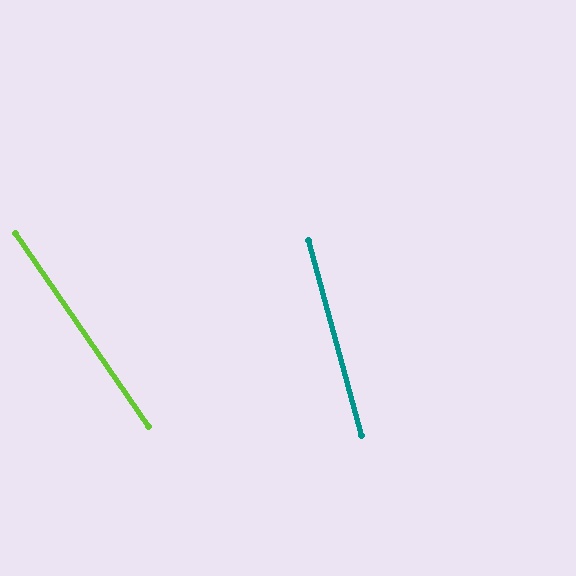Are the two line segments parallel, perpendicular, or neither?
Neither parallel nor perpendicular — they differ by about 19°.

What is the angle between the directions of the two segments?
Approximately 19 degrees.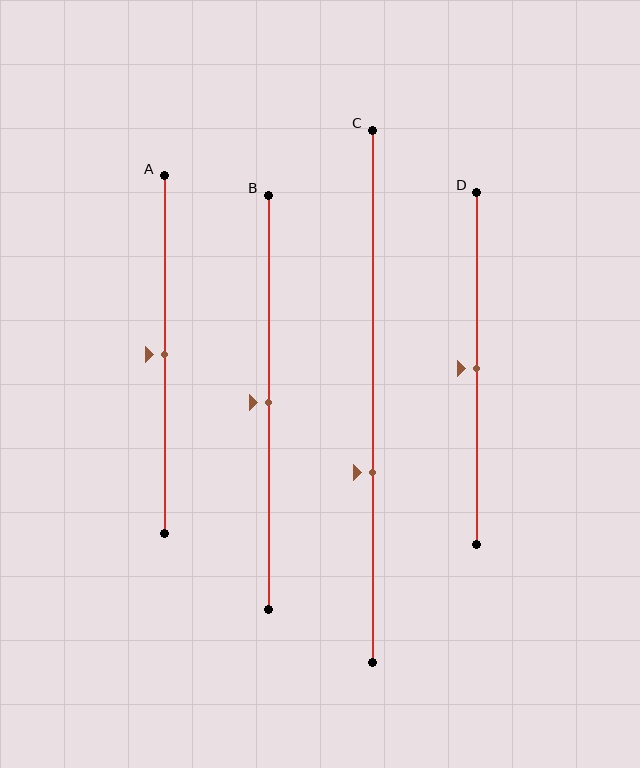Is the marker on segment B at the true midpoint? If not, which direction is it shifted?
Yes, the marker on segment B is at the true midpoint.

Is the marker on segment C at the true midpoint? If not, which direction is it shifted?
No, the marker on segment C is shifted downward by about 14% of the segment length.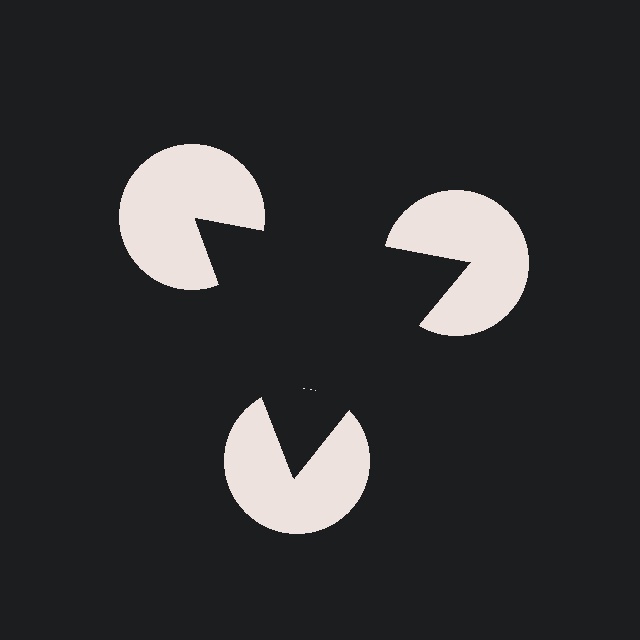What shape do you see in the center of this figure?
An illusory triangle — its edges are inferred from the aligned wedge cuts in the pac-man discs, not physically drawn.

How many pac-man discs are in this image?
There are 3 — one at each vertex of the illusory triangle.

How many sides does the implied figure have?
3 sides.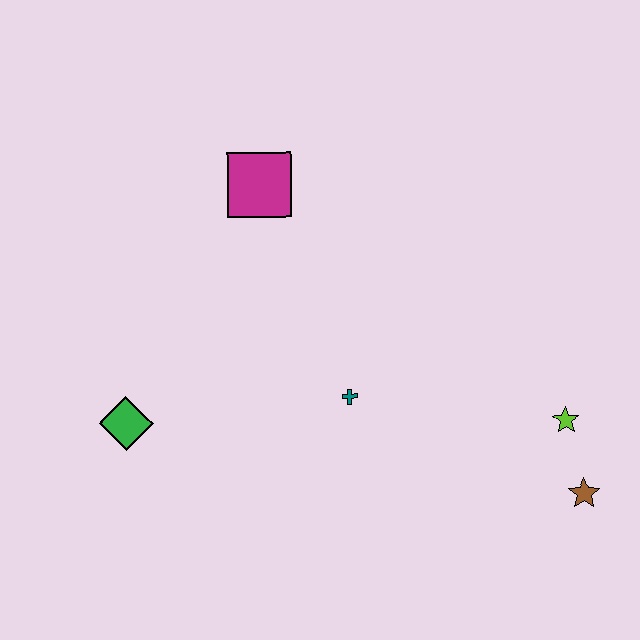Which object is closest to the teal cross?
The lime star is closest to the teal cross.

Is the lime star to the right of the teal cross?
Yes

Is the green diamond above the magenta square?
No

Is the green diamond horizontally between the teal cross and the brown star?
No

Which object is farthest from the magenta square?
The brown star is farthest from the magenta square.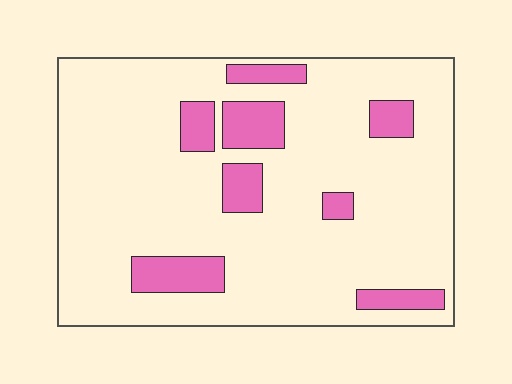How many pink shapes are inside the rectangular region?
8.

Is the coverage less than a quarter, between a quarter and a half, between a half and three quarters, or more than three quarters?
Less than a quarter.